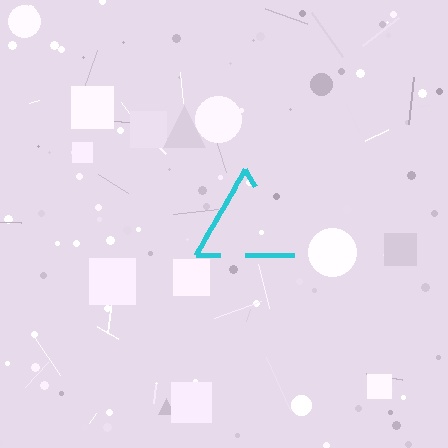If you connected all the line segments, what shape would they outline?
They would outline a triangle.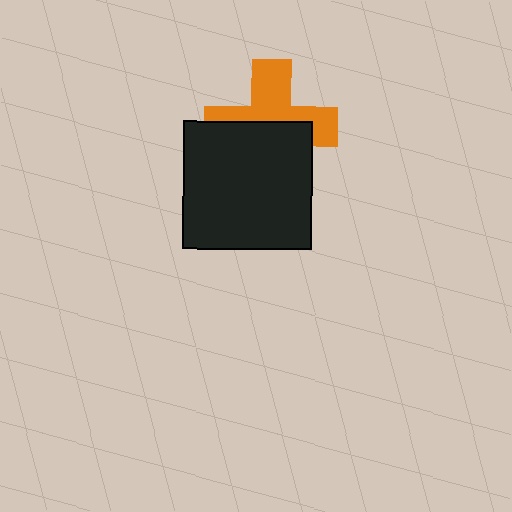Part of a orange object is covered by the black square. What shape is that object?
It is a cross.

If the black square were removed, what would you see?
You would see the complete orange cross.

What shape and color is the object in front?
The object in front is a black square.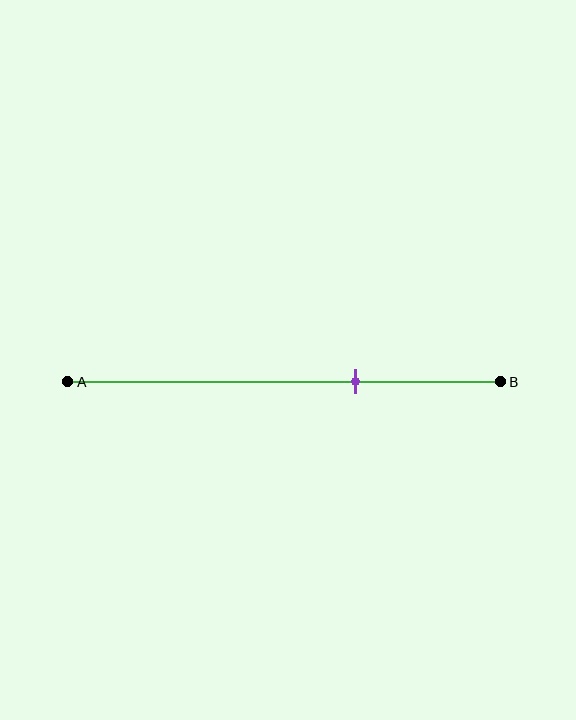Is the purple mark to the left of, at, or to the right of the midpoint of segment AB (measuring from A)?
The purple mark is to the right of the midpoint of segment AB.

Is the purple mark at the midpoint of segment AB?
No, the mark is at about 65% from A, not at the 50% midpoint.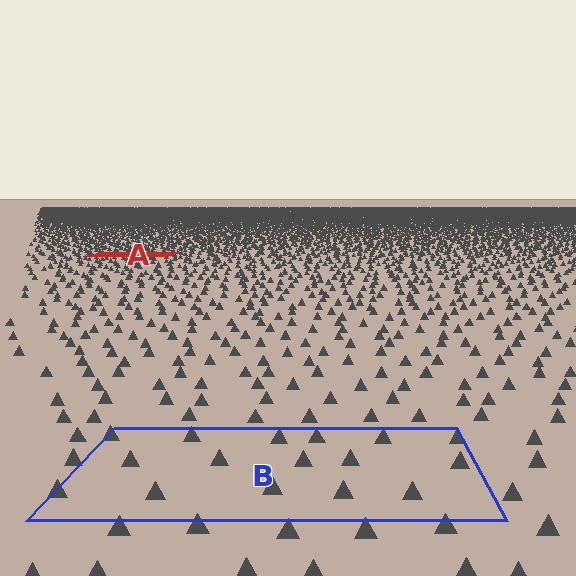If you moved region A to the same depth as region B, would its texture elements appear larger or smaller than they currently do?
They would appear larger. At a closer depth, the same texture elements are projected at a bigger on-screen size.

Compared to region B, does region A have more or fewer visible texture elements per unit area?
Region A has more texture elements per unit area — they are packed more densely because it is farther away.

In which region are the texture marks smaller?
The texture marks are smaller in region A, because it is farther away.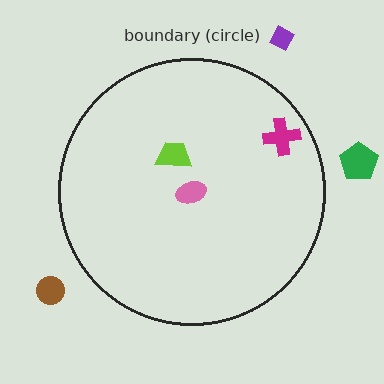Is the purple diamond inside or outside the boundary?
Outside.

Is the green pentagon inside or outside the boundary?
Outside.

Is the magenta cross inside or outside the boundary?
Inside.